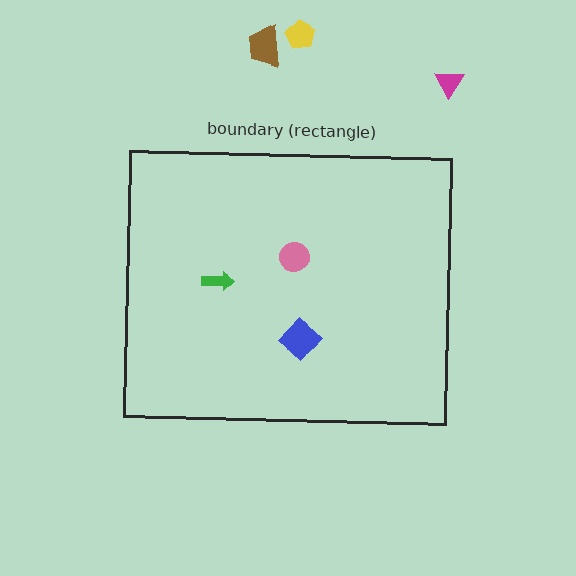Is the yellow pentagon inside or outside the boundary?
Outside.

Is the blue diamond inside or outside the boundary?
Inside.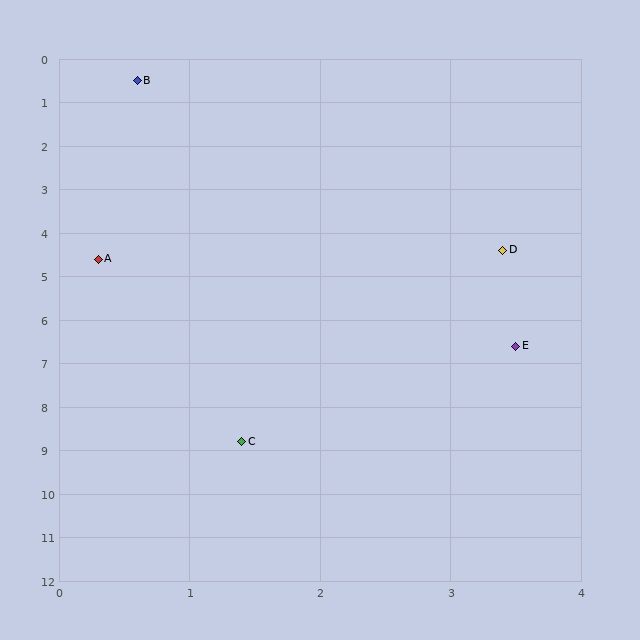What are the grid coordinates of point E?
Point E is at approximately (3.5, 6.6).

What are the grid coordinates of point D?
Point D is at approximately (3.4, 4.4).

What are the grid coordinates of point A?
Point A is at approximately (0.3, 4.6).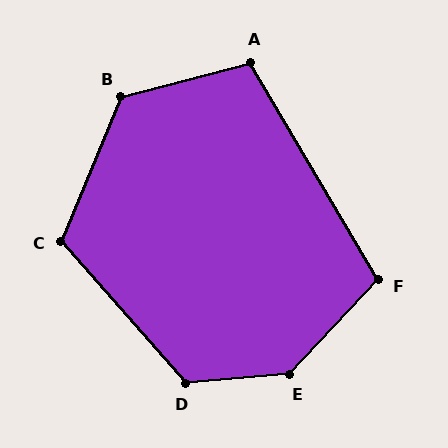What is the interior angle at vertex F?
Approximately 106 degrees (obtuse).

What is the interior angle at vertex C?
Approximately 116 degrees (obtuse).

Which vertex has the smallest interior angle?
A, at approximately 106 degrees.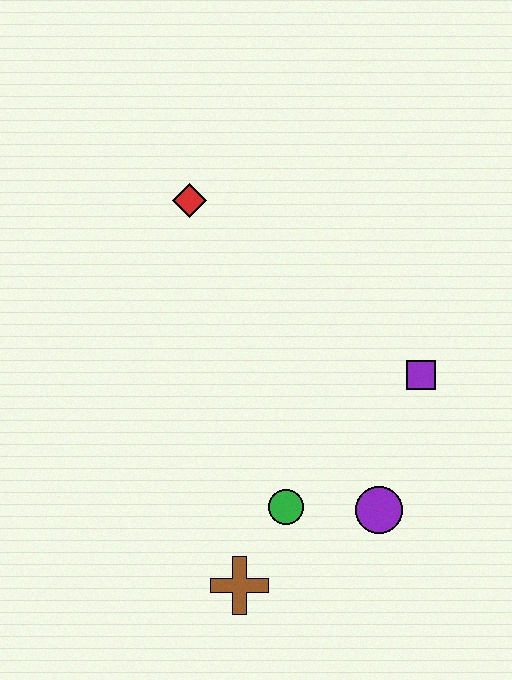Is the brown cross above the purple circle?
No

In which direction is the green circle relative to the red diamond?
The green circle is below the red diamond.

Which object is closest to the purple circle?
The green circle is closest to the purple circle.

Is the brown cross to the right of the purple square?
No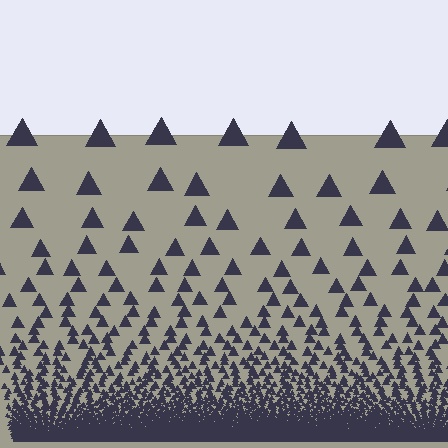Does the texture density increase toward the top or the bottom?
Density increases toward the bottom.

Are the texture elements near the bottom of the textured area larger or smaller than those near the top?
Smaller. The gradient is inverted — elements near the bottom are smaller and denser.